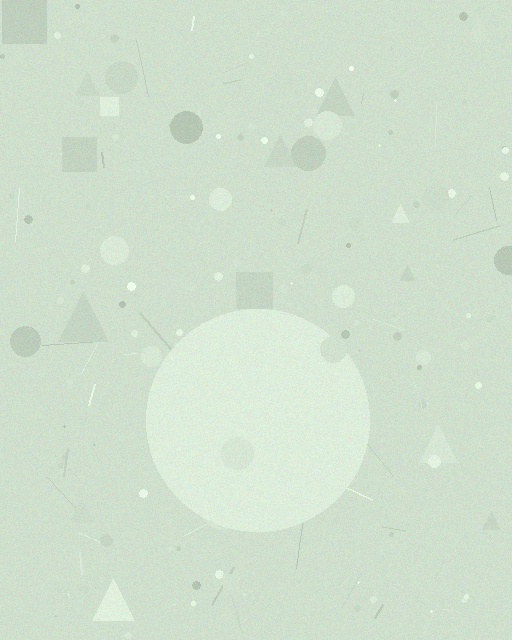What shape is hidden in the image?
A circle is hidden in the image.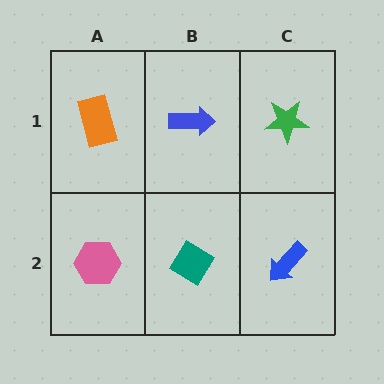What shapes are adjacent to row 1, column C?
A blue arrow (row 2, column C), a blue arrow (row 1, column B).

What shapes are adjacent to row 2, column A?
An orange rectangle (row 1, column A), a teal diamond (row 2, column B).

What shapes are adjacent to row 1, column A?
A pink hexagon (row 2, column A), a blue arrow (row 1, column B).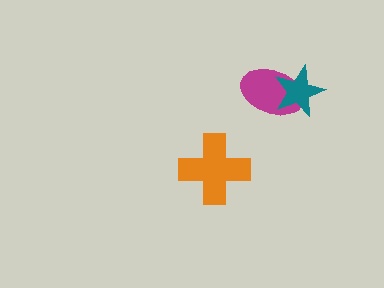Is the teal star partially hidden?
No, no other shape covers it.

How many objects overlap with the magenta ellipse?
1 object overlaps with the magenta ellipse.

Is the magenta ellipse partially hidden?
Yes, it is partially covered by another shape.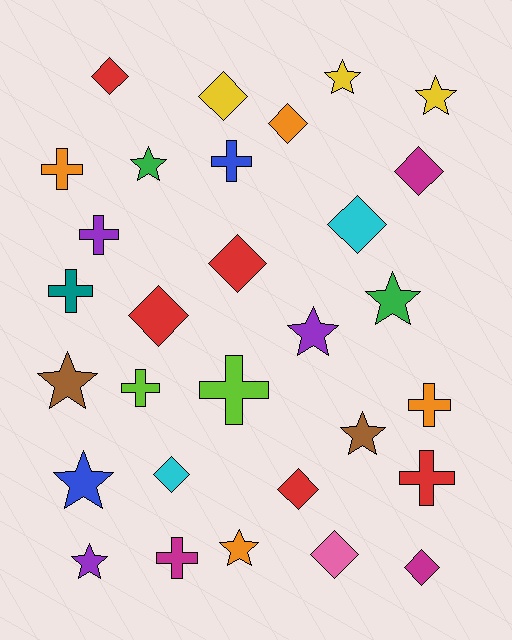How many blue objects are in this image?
There are 2 blue objects.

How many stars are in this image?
There are 10 stars.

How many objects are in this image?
There are 30 objects.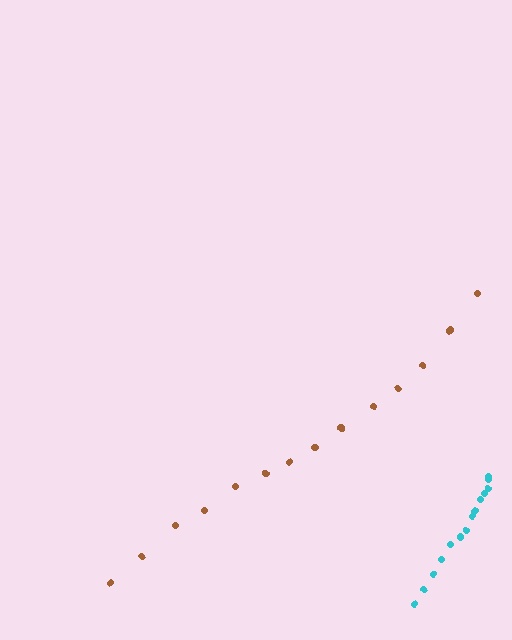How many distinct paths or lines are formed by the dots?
There are 2 distinct paths.